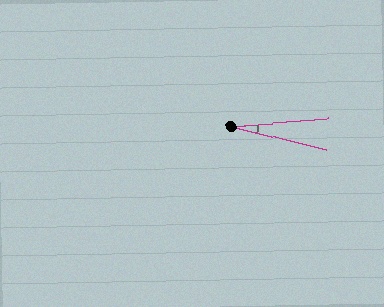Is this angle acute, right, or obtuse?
It is acute.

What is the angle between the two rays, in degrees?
Approximately 18 degrees.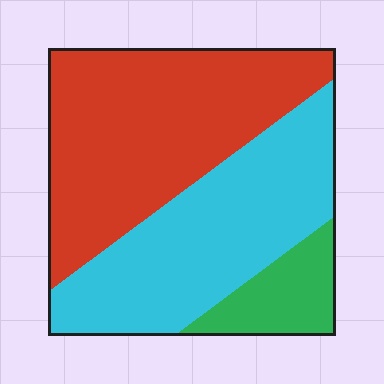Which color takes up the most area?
Red, at roughly 45%.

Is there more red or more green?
Red.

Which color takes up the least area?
Green, at roughly 10%.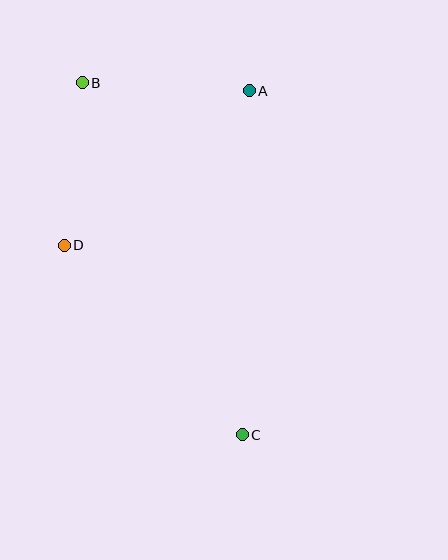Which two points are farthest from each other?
Points B and C are farthest from each other.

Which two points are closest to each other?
Points B and D are closest to each other.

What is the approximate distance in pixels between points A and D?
The distance between A and D is approximately 241 pixels.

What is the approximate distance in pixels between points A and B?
The distance between A and B is approximately 167 pixels.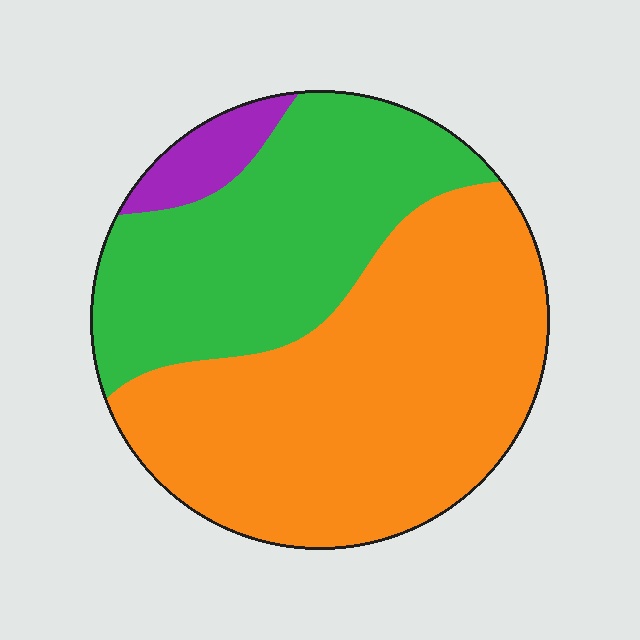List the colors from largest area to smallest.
From largest to smallest: orange, green, purple.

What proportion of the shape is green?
Green takes up about three eighths (3/8) of the shape.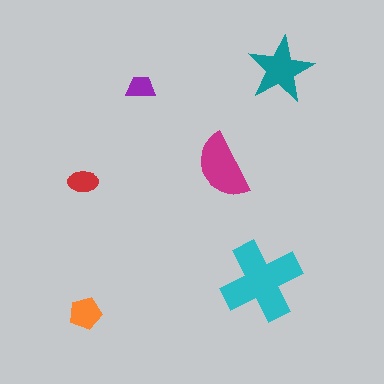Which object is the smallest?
The purple trapezoid.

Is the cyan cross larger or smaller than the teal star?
Larger.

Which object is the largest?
The cyan cross.